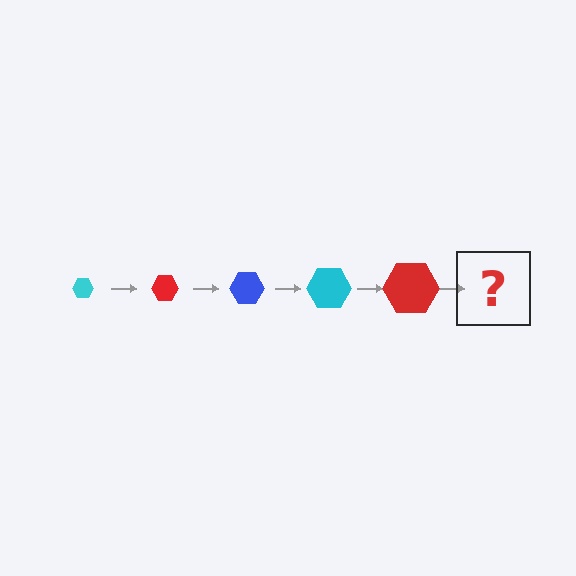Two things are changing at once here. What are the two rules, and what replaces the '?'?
The two rules are that the hexagon grows larger each step and the color cycles through cyan, red, and blue. The '?' should be a blue hexagon, larger than the previous one.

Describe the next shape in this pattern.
It should be a blue hexagon, larger than the previous one.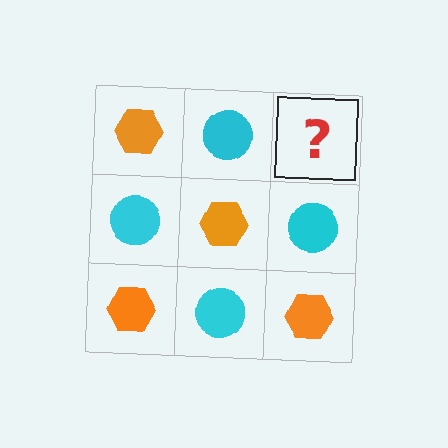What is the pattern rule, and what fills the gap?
The rule is that it alternates orange hexagon and cyan circle in a checkerboard pattern. The gap should be filled with an orange hexagon.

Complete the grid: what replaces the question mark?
The question mark should be replaced with an orange hexagon.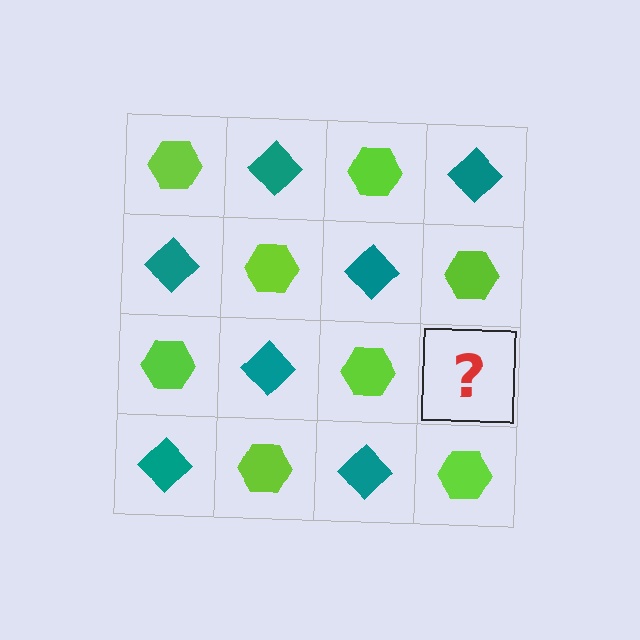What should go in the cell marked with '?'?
The missing cell should contain a teal diamond.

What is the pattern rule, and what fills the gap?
The rule is that it alternates lime hexagon and teal diamond in a checkerboard pattern. The gap should be filled with a teal diamond.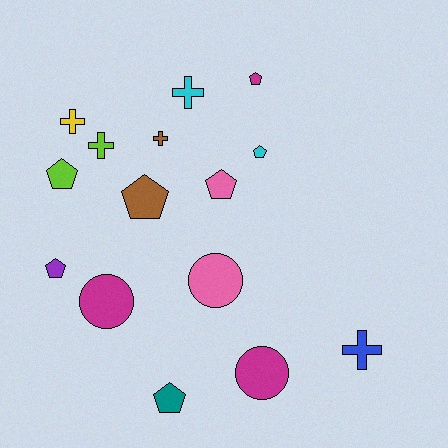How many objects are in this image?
There are 15 objects.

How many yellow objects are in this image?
There is 1 yellow object.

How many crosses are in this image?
There are 5 crosses.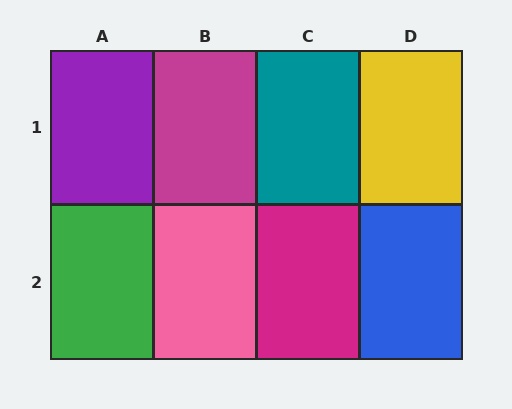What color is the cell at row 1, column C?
Teal.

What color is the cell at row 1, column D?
Yellow.